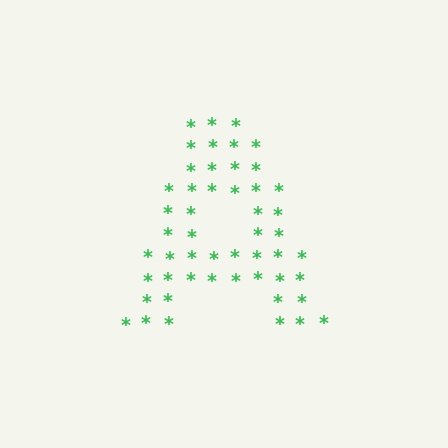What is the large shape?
The large shape is the letter A.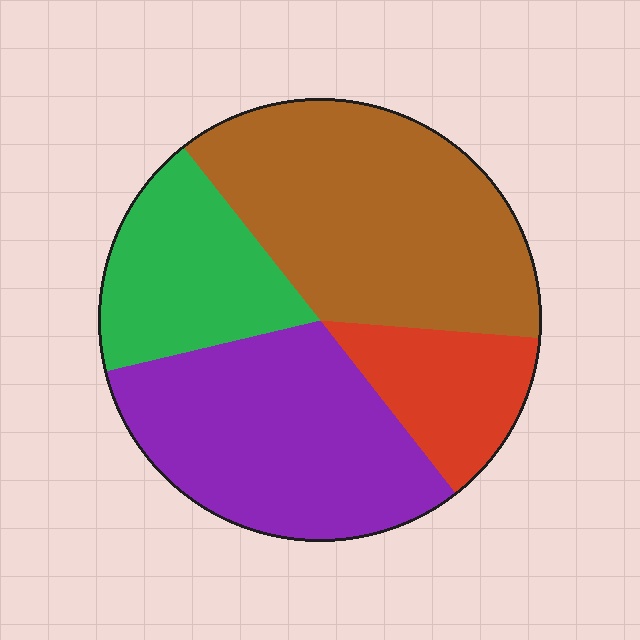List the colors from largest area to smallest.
From largest to smallest: brown, purple, green, red.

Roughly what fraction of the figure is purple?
Purple takes up about one third (1/3) of the figure.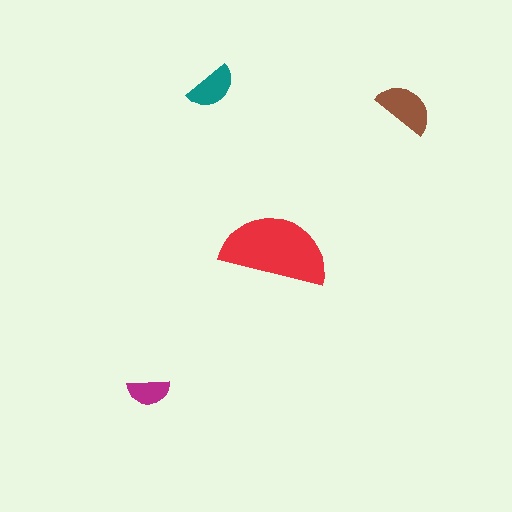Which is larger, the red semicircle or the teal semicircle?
The red one.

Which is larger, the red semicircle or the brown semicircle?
The red one.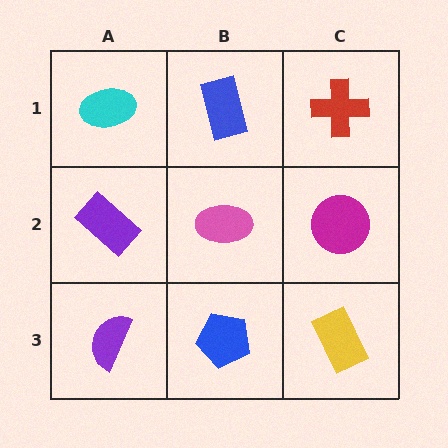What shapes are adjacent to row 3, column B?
A pink ellipse (row 2, column B), a purple semicircle (row 3, column A), a yellow rectangle (row 3, column C).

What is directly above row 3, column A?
A purple rectangle.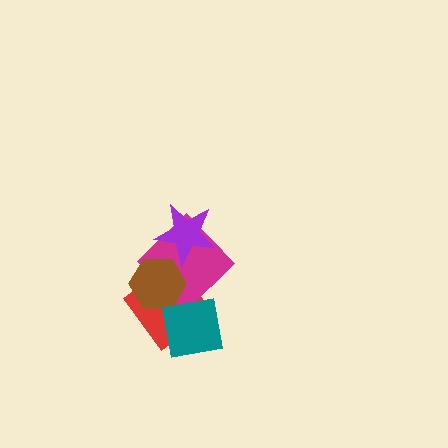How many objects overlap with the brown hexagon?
3 objects overlap with the brown hexagon.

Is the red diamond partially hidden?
Yes, it is partially covered by another shape.